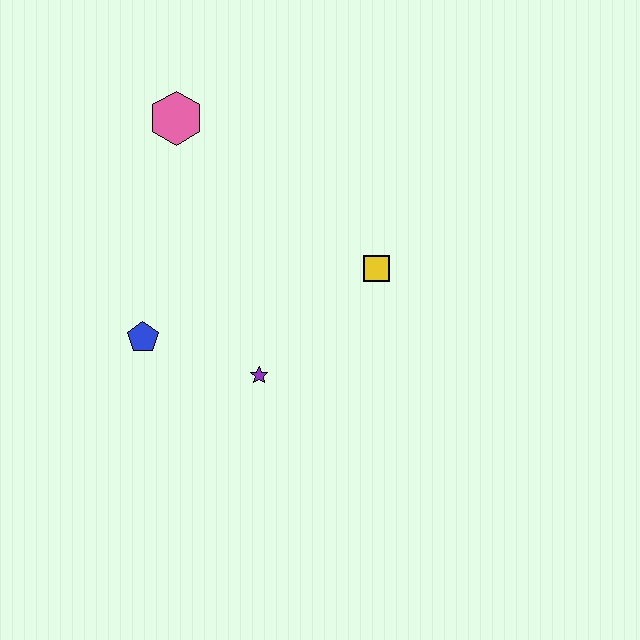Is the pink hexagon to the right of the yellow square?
No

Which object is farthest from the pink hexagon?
The purple star is farthest from the pink hexagon.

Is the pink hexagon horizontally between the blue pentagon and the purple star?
Yes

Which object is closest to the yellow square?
The purple star is closest to the yellow square.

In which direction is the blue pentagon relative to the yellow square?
The blue pentagon is to the left of the yellow square.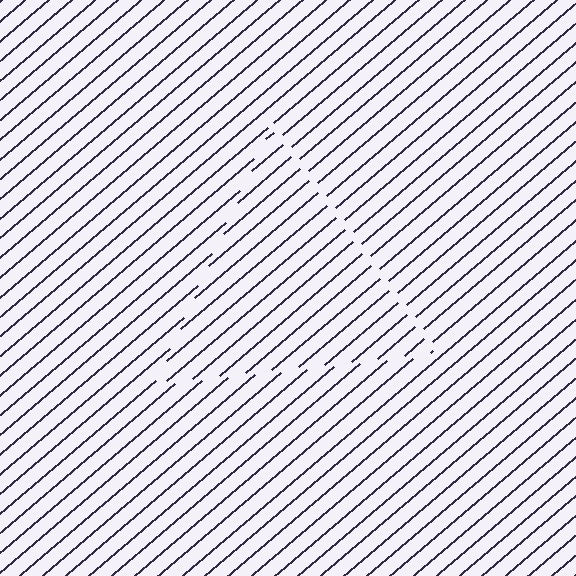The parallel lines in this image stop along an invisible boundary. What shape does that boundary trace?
An illusory triangle. The interior of the shape contains the same grating, shifted by half a period — the contour is defined by the phase discontinuity where line-ends from the inner and outer gratings abut.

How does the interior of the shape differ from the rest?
The interior of the shape contains the same grating, shifted by half a period — the contour is defined by the phase discontinuity where line-ends from the inner and outer gratings abut.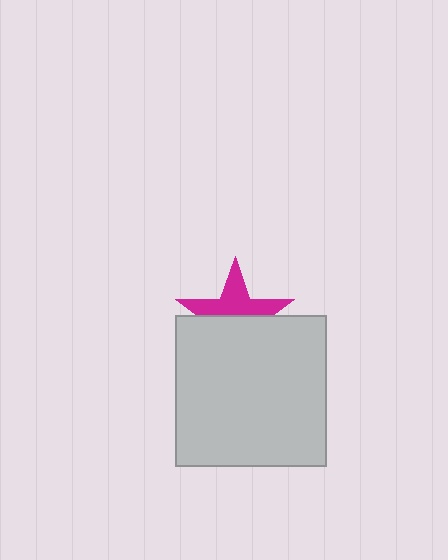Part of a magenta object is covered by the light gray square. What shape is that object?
It is a star.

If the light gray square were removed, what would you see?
You would see the complete magenta star.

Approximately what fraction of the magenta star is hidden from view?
Roughly 51% of the magenta star is hidden behind the light gray square.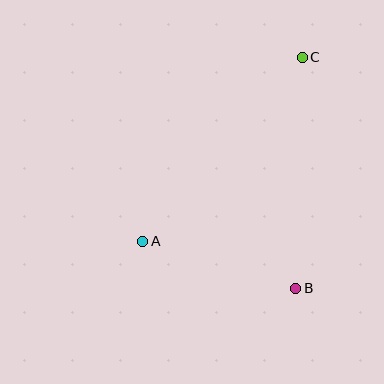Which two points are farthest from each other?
Points A and C are farthest from each other.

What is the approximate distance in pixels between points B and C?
The distance between B and C is approximately 231 pixels.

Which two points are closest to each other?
Points A and B are closest to each other.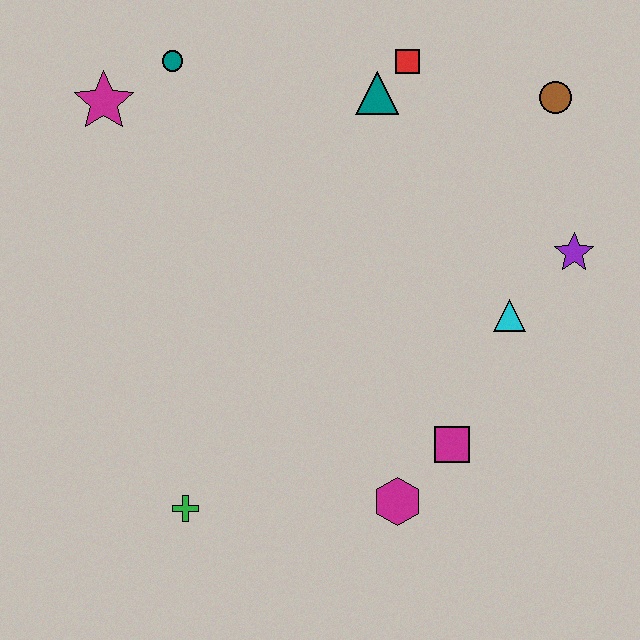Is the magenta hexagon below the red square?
Yes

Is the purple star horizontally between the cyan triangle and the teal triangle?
No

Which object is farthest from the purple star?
The magenta star is farthest from the purple star.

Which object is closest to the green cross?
The magenta hexagon is closest to the green cross.